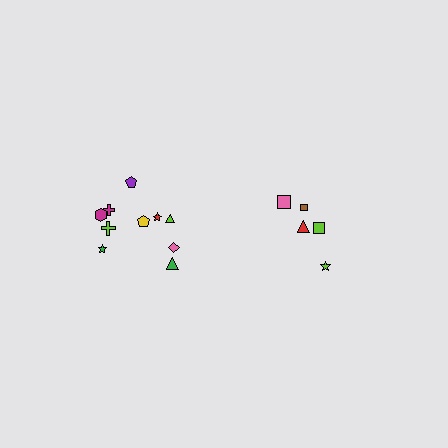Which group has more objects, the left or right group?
The left group.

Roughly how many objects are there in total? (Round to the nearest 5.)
Roughly 15 objects in total.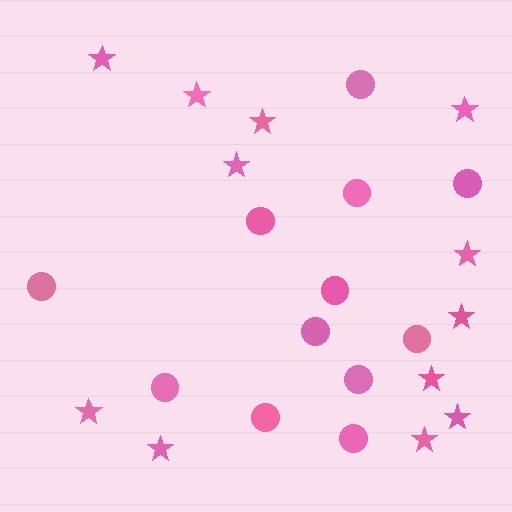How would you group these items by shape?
There are 2 groups: one group of circles (12) and one group of stars (12).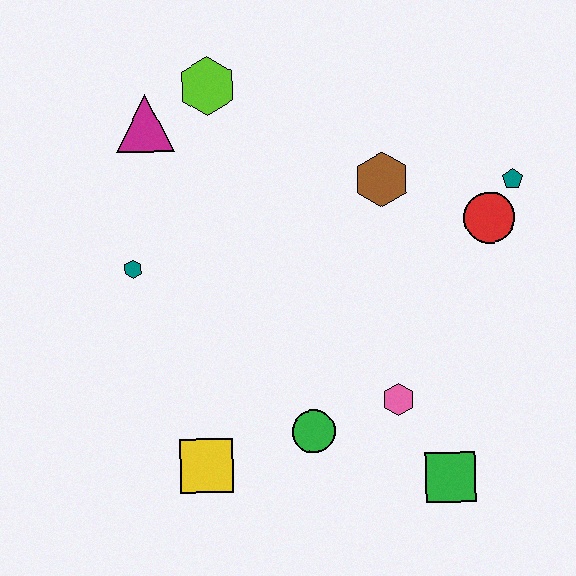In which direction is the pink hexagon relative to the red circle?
The pink hexagon is below the red circle.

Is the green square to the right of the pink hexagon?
Yes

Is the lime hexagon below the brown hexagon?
No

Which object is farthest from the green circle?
The lime hexagon is farthest from the green circle.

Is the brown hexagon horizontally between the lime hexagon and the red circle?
Yes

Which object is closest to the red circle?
The teal pentagon is closest to the red circle.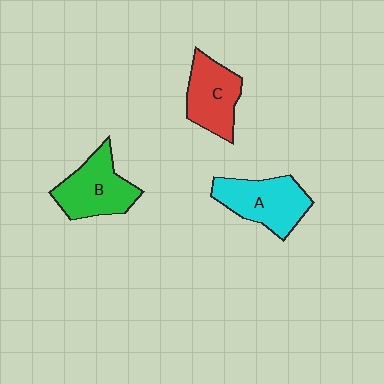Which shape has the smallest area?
Shape C (red).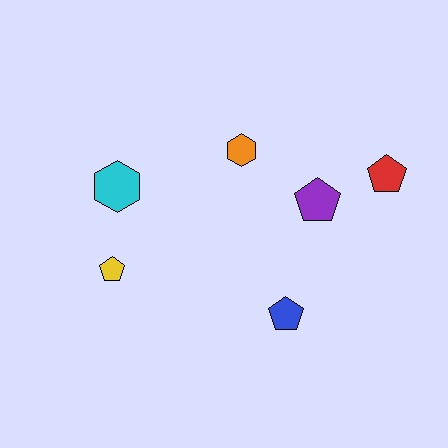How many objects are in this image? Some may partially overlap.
There are 6 objects.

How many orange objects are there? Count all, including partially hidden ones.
There is 1 orange object.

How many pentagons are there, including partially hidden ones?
There are 4 pentagons.